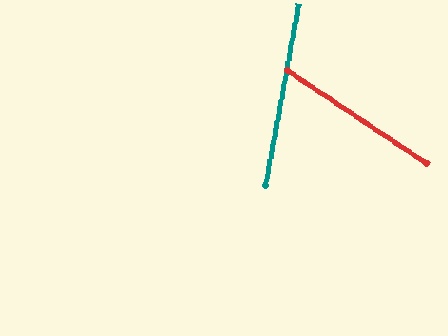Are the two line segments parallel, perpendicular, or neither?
Neither parallel nor perpendicular — they differ by about 67°.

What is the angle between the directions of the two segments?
Approximately 67 degrees.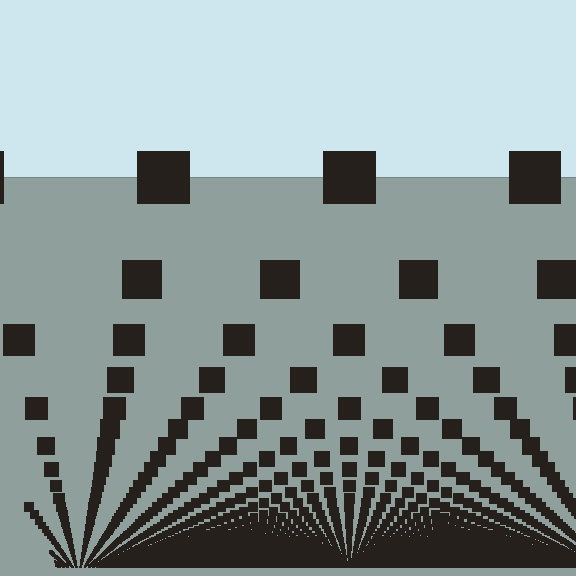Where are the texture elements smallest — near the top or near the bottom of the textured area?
Near the bottom.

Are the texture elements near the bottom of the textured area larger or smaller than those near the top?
Smaller. The gradient is inverted — elements near the bottom are smaller and denser.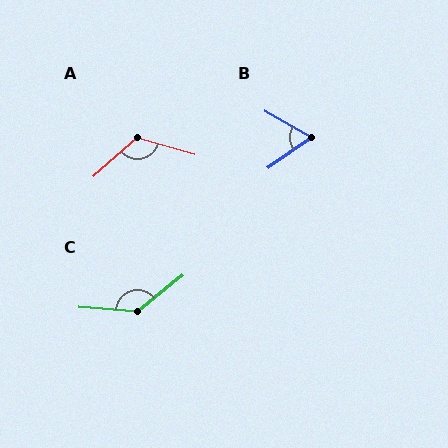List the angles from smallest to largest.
B (65°), A (122°), C (137°).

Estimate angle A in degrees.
Approximately 122 degrees.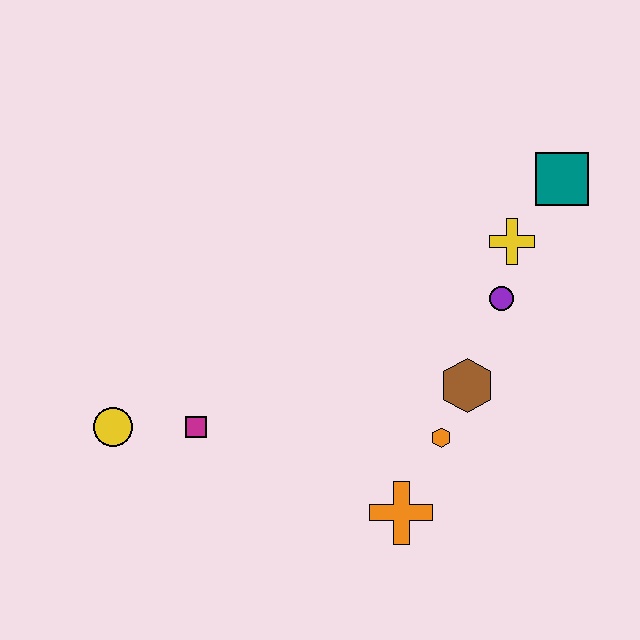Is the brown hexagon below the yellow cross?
Yes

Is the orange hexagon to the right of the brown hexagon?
No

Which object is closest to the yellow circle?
The magenta square is closest to the yellow circle.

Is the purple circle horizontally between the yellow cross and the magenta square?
Yes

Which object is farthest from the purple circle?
The yellow circle is farthest from the purple circle.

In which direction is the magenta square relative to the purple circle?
The magenta square is to the left of the purple circle.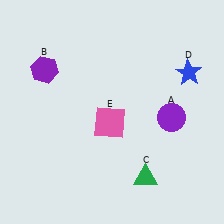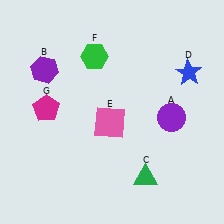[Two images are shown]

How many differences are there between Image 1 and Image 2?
There are 2 differences between the two images.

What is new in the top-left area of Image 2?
A magenta pentagon (G) was added in the top-left area of Image 2.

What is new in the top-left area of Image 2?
A green hexagon (F) was added in the top-left area of Image 2.